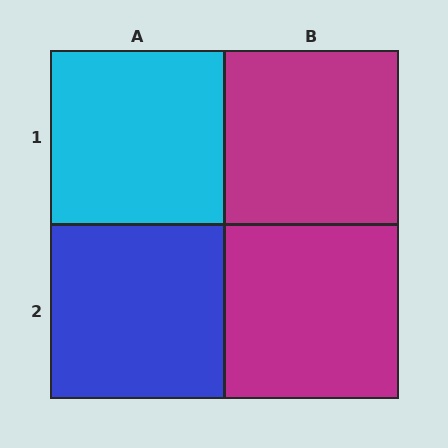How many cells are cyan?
1 cell is cyan.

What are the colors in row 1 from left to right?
Cyan, magenta.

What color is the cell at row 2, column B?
Magenta.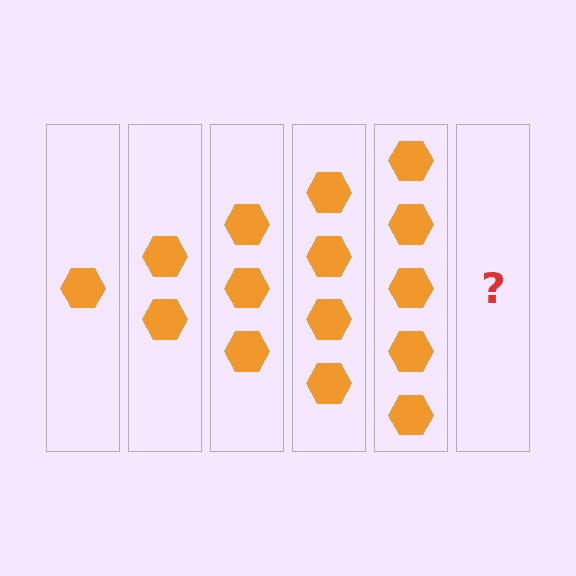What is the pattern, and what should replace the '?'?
The pattern is that each step adds one more hexagon. The '?' should be 6 hexagons.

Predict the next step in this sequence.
The next step is 6 hexagons.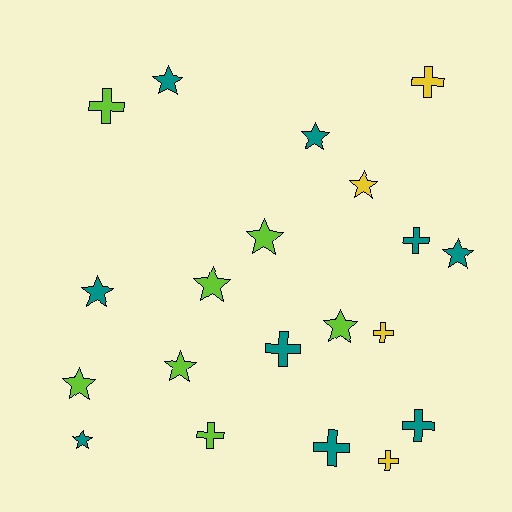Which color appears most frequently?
Teal, with 9 objects.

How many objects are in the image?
There are 20 objects.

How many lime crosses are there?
There are 2 lime crosses.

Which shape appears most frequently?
Star, with 11 objects.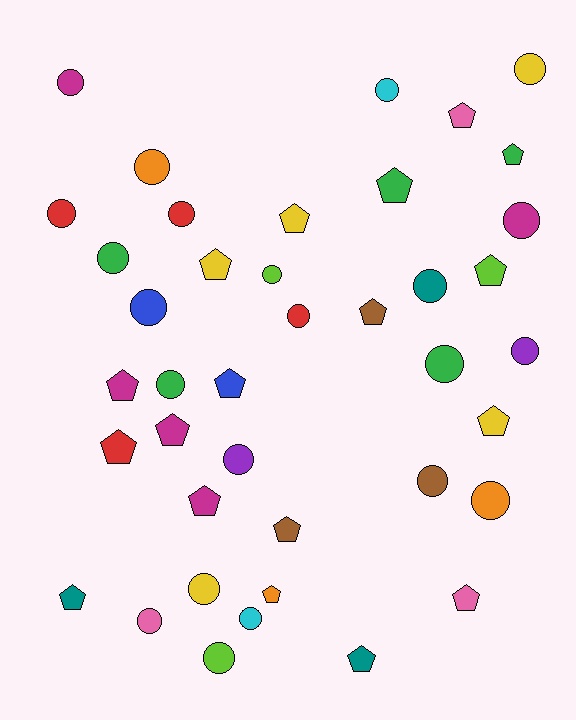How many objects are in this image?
There are 40 objects.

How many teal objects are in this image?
There are 3 teal objects.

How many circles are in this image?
There are 22 circles.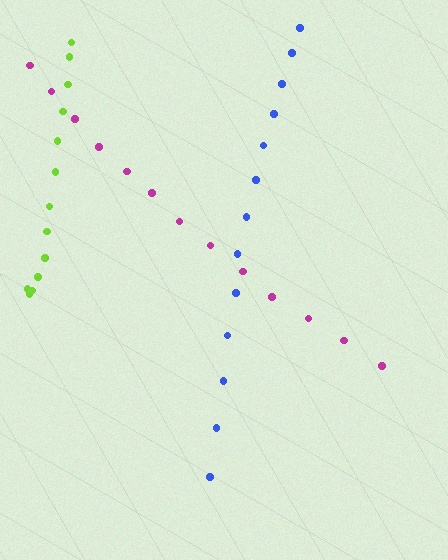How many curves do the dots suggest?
There are 3 distinct paths.